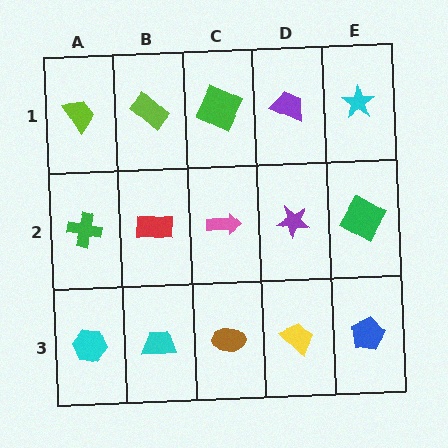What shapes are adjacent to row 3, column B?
A red rectangle (row 2, column B), a cyan hexagon (row 3, column A), a brown ellipse (row 3, column C).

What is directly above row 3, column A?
A green cross.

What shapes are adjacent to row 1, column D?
A purple star (row 2, column D), a green square (row 1, column C), a cyan star (row 1, column E).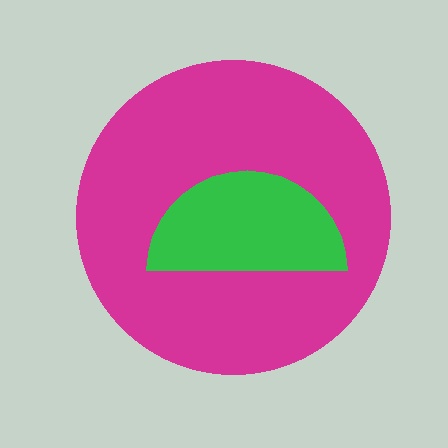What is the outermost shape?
The magenta circle.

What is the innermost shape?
The green semicircle.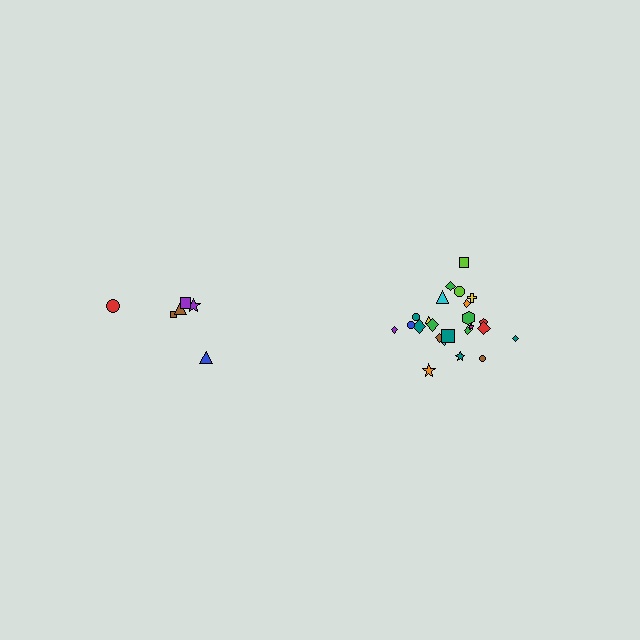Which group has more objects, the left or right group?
The right group.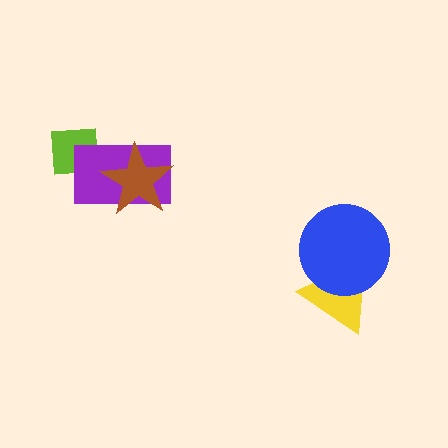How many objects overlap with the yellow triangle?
1 object overlaps with the yellow triangle.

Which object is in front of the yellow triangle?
The blue circle is in front of the yellow triangle.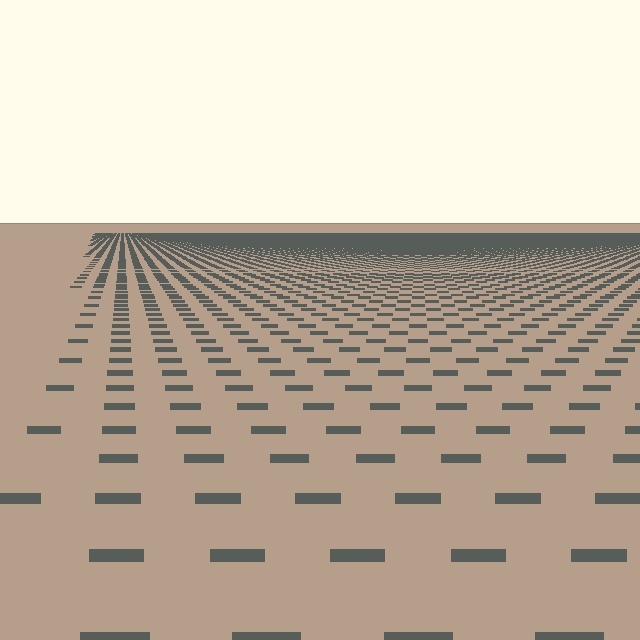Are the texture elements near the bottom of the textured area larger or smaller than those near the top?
Larger. Near the bottom, elements are closer to the viewer and appear at a bigger on-screen size.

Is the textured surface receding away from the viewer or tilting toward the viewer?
The surface is receding away from the viewer. Texture elements get smaller and denser toward the top.